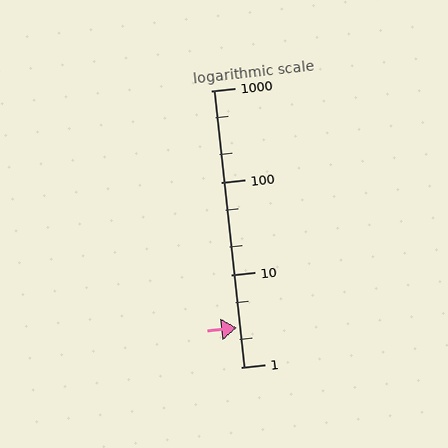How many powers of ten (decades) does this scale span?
The scale spans 3 decades, from 1 to 1000.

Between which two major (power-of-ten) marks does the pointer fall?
The pointer is between 1 and 10.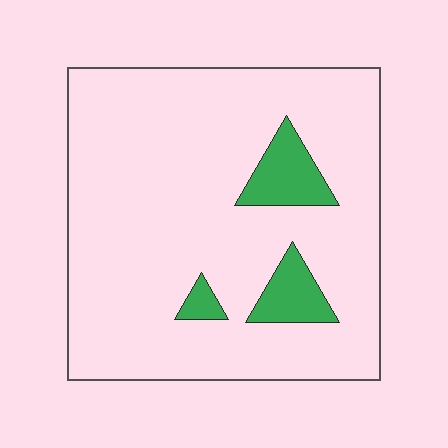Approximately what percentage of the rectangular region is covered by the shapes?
Approximately 10%.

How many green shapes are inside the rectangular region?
3.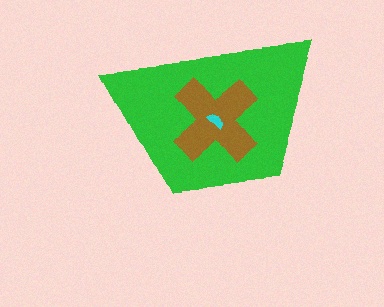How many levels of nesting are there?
3.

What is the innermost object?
The cyan semicircle.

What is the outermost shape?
The green trapezoid.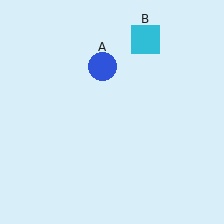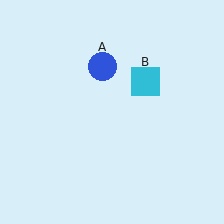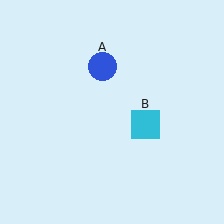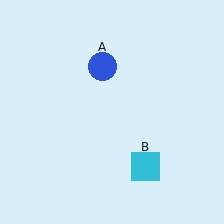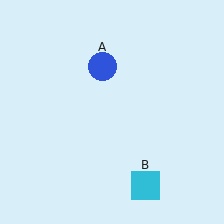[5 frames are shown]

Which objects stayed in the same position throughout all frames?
Blue circle (object A) remained stationary.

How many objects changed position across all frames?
1 object changed position: cyan square (object B).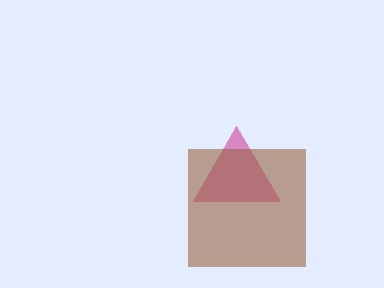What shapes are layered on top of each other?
The layered shapes are: a magenta triangle, a brown square.